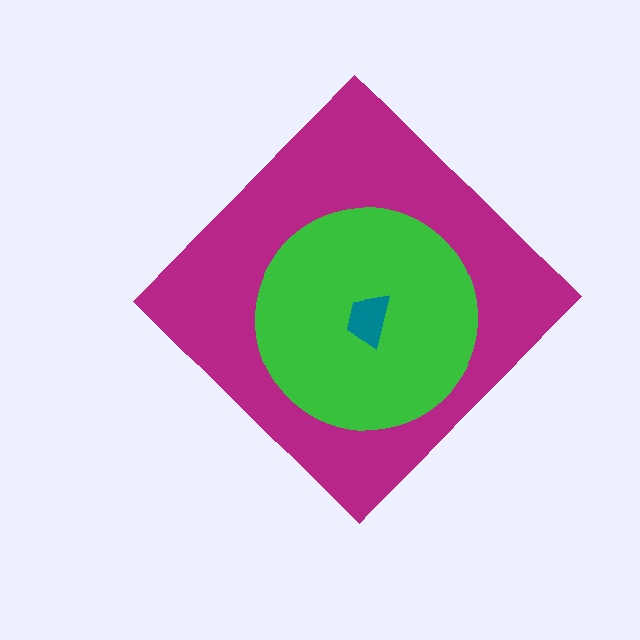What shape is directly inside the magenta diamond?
The green circle.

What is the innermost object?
The teal trapezoid.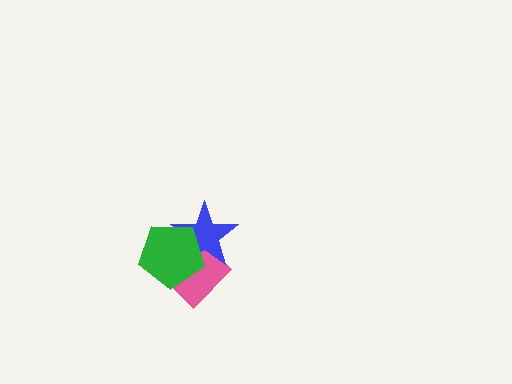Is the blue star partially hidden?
Yes, it is partially covered by another shape.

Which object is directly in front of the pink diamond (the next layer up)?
The blue star is directly in front of the pink diamond.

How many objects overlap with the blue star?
2 objects overlap with the blue star.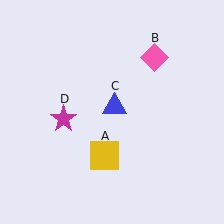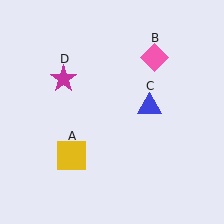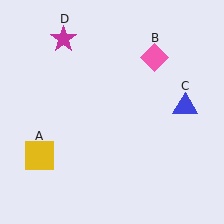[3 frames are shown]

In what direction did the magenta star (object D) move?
The magenta star (object D) moved up.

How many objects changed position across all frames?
3 objects changed position: yellow square (object A), blue triangle (object C), magenta star (object D).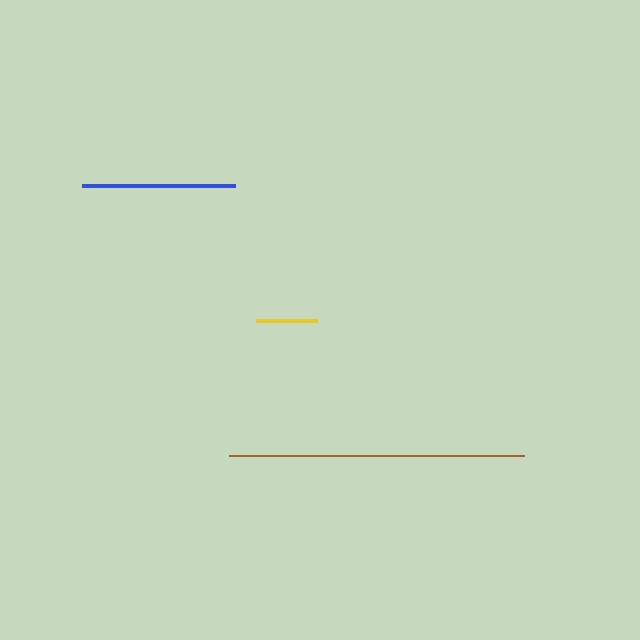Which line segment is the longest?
The brown line is the longest at approximately 295 pixels.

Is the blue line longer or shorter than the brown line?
The brown line is longer than the blue line.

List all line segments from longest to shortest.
From longest to shortest: brown, blue, yellow.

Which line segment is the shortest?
The yellow line is the shortest at approximately 61 pixels.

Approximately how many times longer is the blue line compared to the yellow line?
The blue line is approximately 2.5 times the length of the yellow line.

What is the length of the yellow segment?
The yellow segment is approximately 61 pixels long.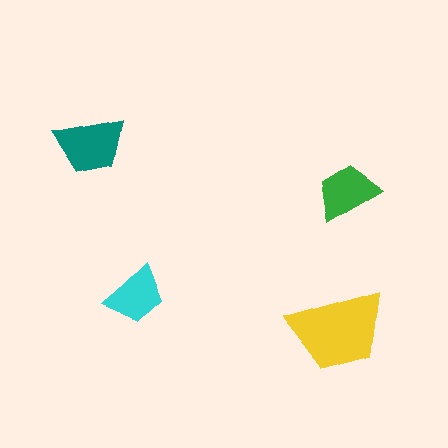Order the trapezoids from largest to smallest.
the yellow one, the teal one, the green one, the cyan one.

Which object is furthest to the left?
The teal trapezoid is leftmost.